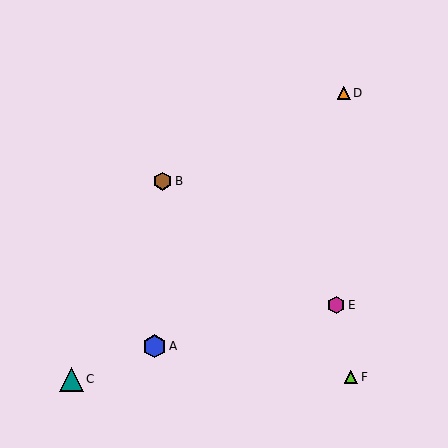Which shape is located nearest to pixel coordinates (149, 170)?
The brown hexagon (labeled B) at (163, 181) is nearest to that location.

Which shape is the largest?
The teal triangle (labeled C) is the largest.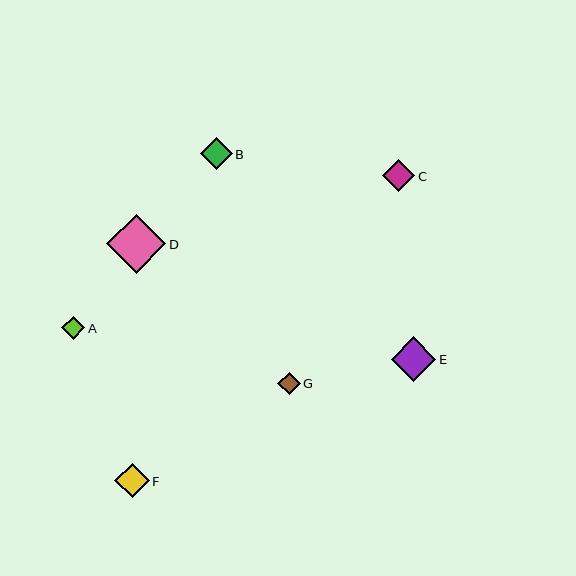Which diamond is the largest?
Diamond D is the largest with a size of approximately 59 pixels.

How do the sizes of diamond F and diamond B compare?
Diamond F and diamond B are approximately the same size.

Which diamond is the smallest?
Diamond G is the smallest with a size of approximately 23 pixels.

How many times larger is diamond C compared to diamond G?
Diamond C is approximately 1.4 times the size of diamond G.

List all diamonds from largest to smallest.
From largest to smallest: D, E, F, C, B, A, G.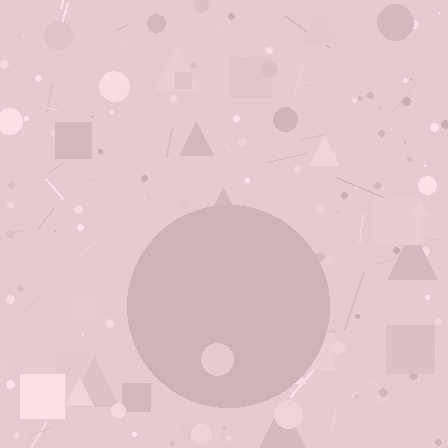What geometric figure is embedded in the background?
A circle is embedded in the background.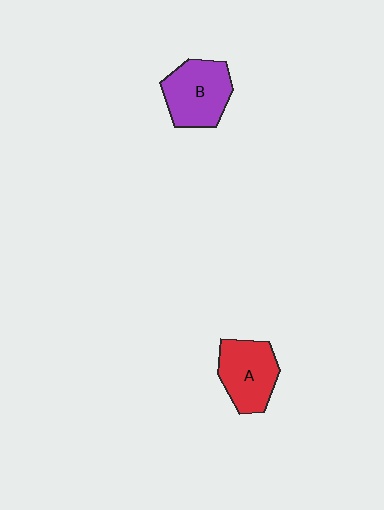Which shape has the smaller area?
Shape A (red).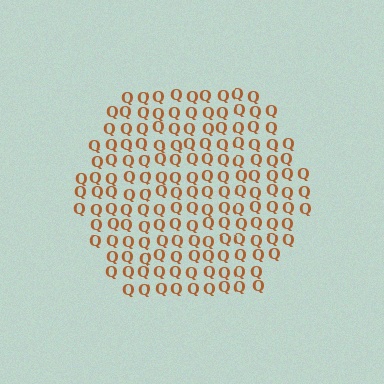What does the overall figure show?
The overall figure shows a hexagon.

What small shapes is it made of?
It is made of small letter Q's.